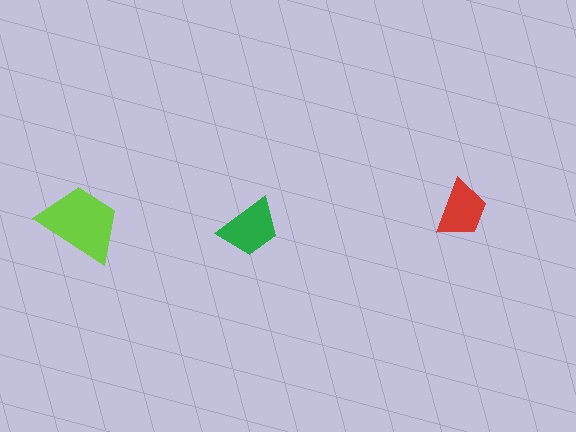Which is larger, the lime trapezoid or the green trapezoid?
The lime one.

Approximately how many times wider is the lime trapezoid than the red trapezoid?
About 1.5 times wider.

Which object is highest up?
The red trapezoid is topmost.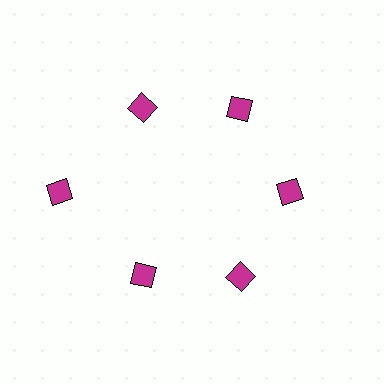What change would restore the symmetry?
The symmetry would be restored by moving it inward, back onto the ring so that all 6 diamonds sit at equal angles and equal distance from the center.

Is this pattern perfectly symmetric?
No. The 6 magenta diamonds are arranged in a ring, but one element near the 9 o'clock position is pushed outward from the center, breaking the 6-fold rotational symmetry.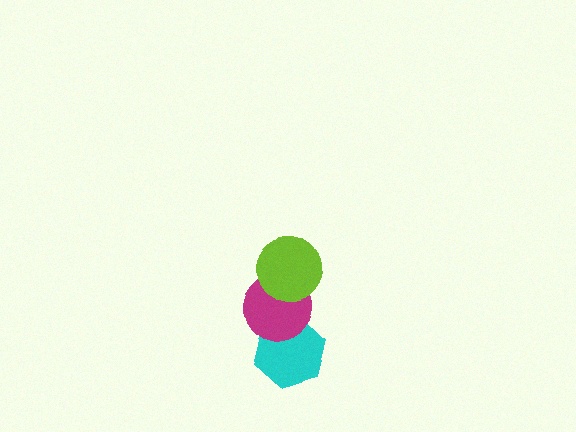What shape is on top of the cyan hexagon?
The magenta circle is on top of the cyan hexagon.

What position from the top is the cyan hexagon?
The cyan hexagon is 3rd from the top.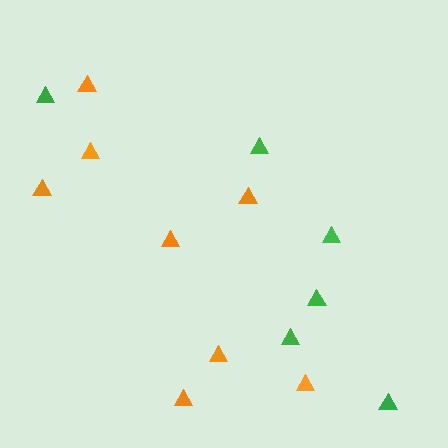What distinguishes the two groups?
There are 2 groups: one group of orange triangles (8) and one group of green triangles (6).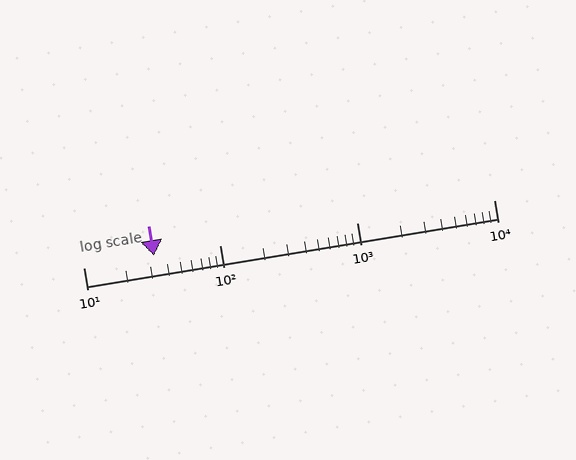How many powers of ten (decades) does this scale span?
The scale spans 3 decades, from 10 to 10000.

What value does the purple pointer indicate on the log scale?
The pointer indicates approximately 33.